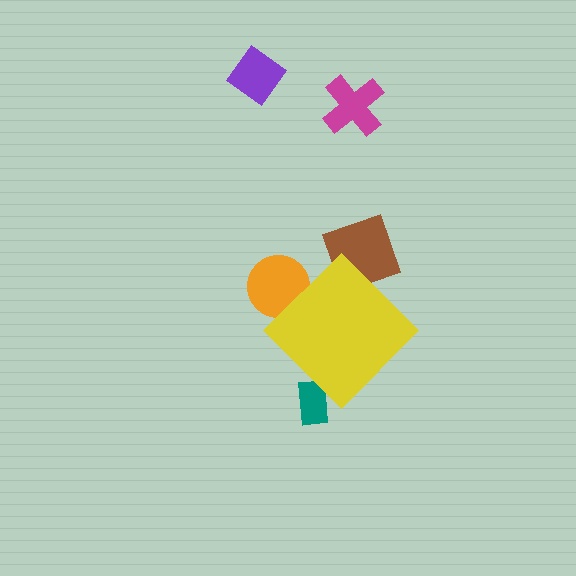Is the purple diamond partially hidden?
No, the purple diamond is fully visible.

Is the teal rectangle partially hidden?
Yes, the teal rectangle is partially hidden behind the yellow diamond.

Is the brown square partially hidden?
Yes, the brown square is partially hidden behind the yellow diamond.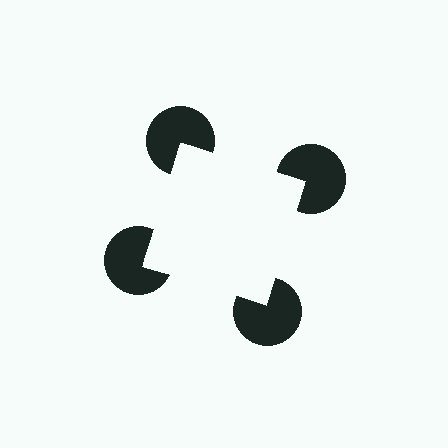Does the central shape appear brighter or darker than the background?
It typically appears slightly brighter than the background, even though no actual brightness change is drawn.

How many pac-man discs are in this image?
There are 4 — one at each vertex of the illusory square.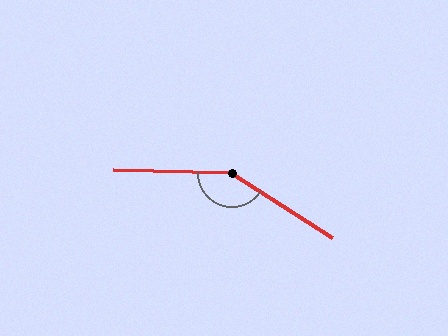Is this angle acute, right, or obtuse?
It is obtuse.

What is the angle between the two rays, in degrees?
Approximately 149 degrees.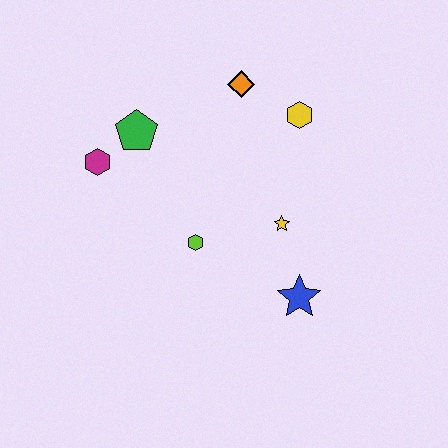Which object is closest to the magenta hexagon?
The green pentagon is closest to the magenta hexagon.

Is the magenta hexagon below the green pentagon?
Yes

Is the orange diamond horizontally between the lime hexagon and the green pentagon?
No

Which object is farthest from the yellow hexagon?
The magenta hexagon is farthest from the yellow hexagon.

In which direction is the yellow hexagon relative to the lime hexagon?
The yellow hexagon is above the lime hexagon.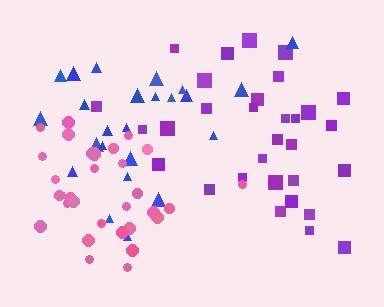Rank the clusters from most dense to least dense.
pink, blue, purple.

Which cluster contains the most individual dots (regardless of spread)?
Pink (32).